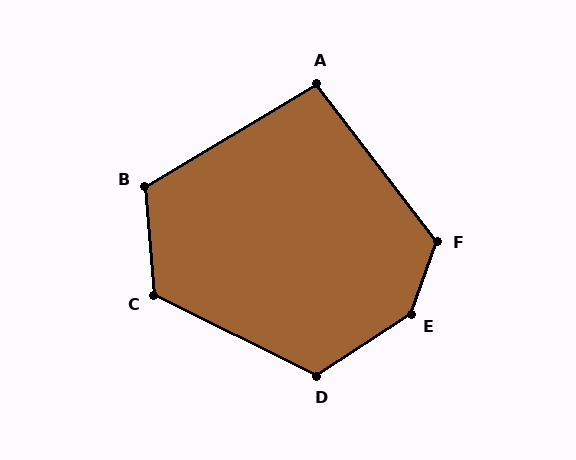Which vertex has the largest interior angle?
E, at approximately 143 degrees.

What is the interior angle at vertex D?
Approximately 120 degrees (obtuse).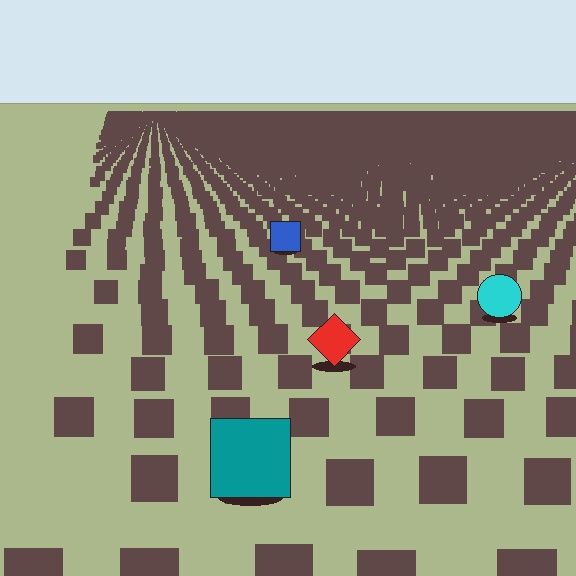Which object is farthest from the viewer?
The blue square is farthest from the viewer. It appears smaller and the ground texture around it is denser.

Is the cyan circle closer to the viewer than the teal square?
No. The teal square is closer — you can tell from the texture gradient: the ground texture is coarser near it.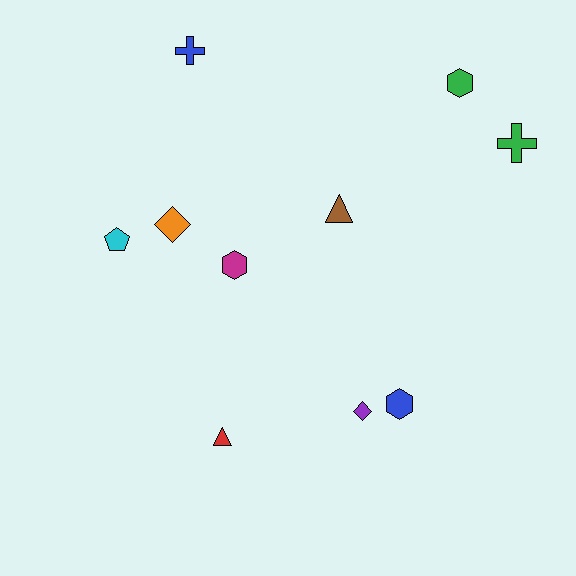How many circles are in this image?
There are no circles.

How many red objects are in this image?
There is 1 red object.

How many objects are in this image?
There are 10 objects.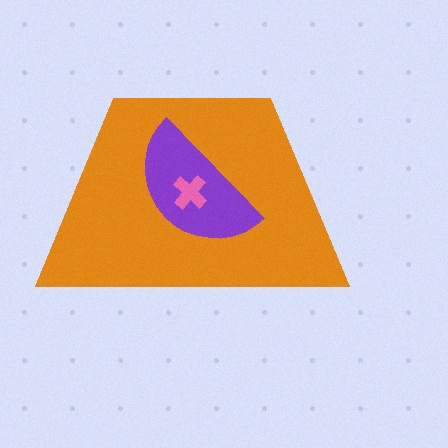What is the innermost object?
The pink cross.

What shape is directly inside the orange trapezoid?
The purple semicircle.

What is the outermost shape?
The orange trapezoid.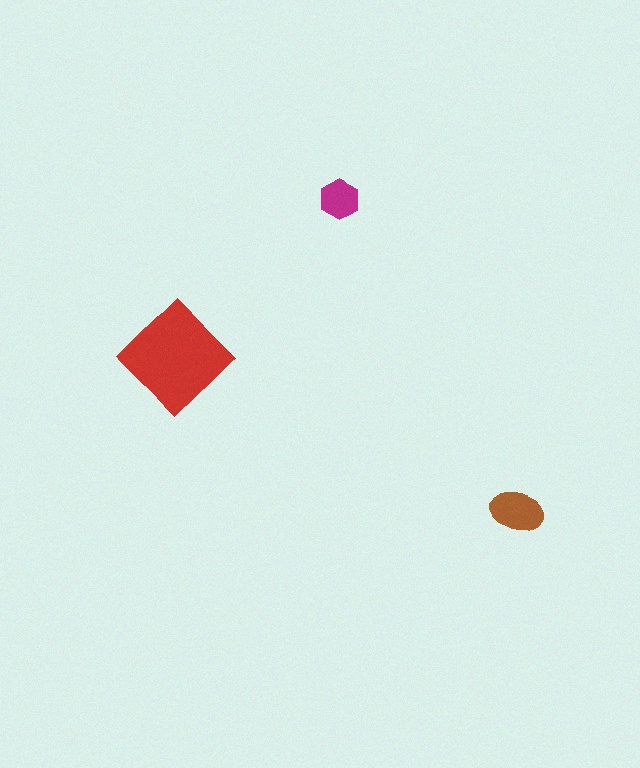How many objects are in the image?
There are 3 objects in the image.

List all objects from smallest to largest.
The magenta hexagon, the brown ellipse, the red diamond.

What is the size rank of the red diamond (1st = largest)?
1st.